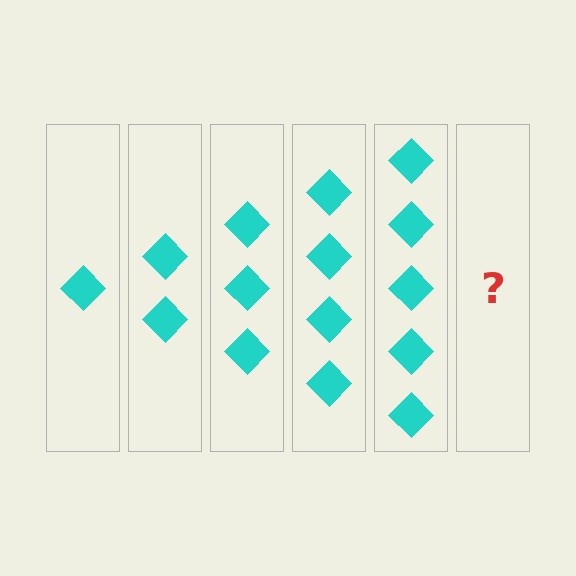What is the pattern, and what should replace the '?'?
The pattern is that each step adds one more diamond. The '?' should be 6 diamonds.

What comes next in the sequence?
The next element should be 6 diamonds.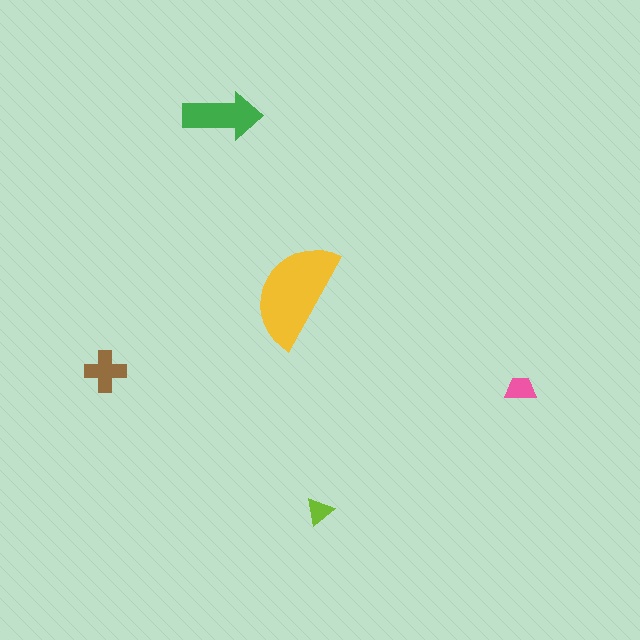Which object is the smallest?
The lime triangle.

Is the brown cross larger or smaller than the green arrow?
Smaller.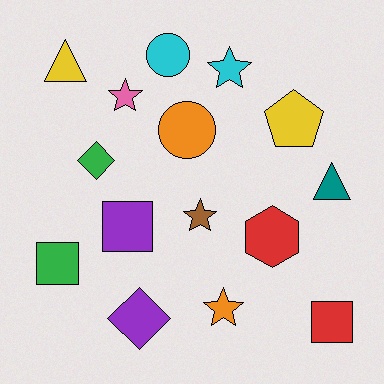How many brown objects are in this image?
There is 1 brown object.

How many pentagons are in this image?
There is 1 pentagon.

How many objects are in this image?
There are 15 objects.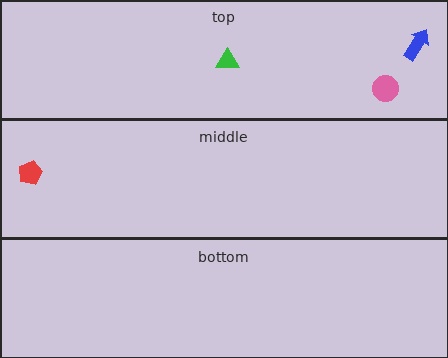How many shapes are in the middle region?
1.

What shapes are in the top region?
The pink circle, the green triangle, the blue arrow.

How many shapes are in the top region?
3.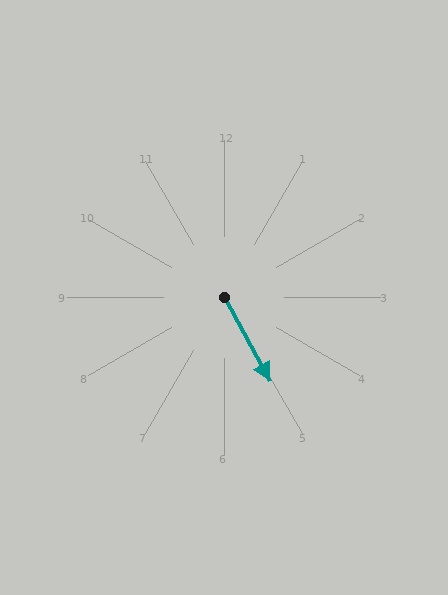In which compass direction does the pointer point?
Southeast.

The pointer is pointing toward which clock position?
Roughly 5 o'clock.